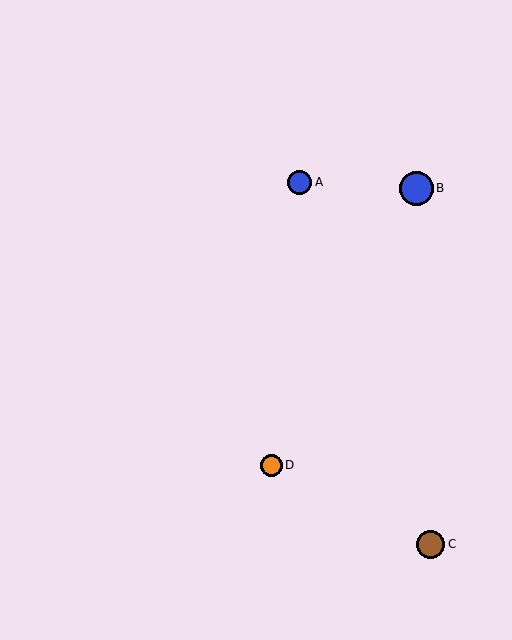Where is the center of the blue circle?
The center of the blue circle is at (299, 182).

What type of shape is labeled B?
Shape B is a blue circle.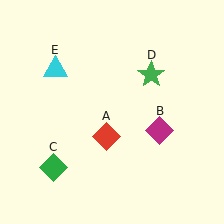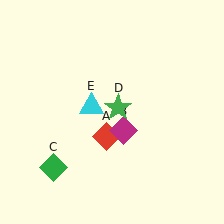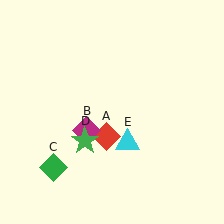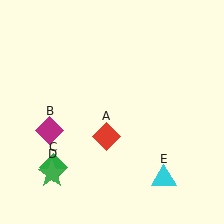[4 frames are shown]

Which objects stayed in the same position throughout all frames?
Red diamond (object A) and green diamond (object C) remained stationary.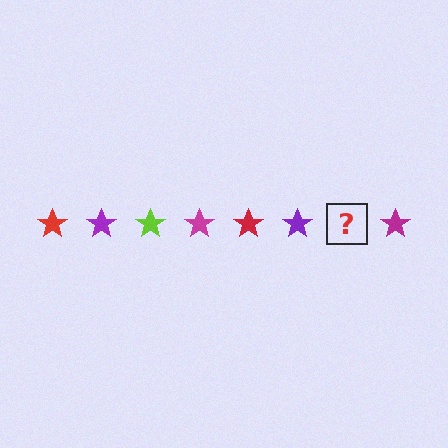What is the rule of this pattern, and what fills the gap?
The rule is that the pattern cycles through red, purple, lime, magenta stars. The gap should be filled with a lime star.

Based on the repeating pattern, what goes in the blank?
The blank should be a lime star.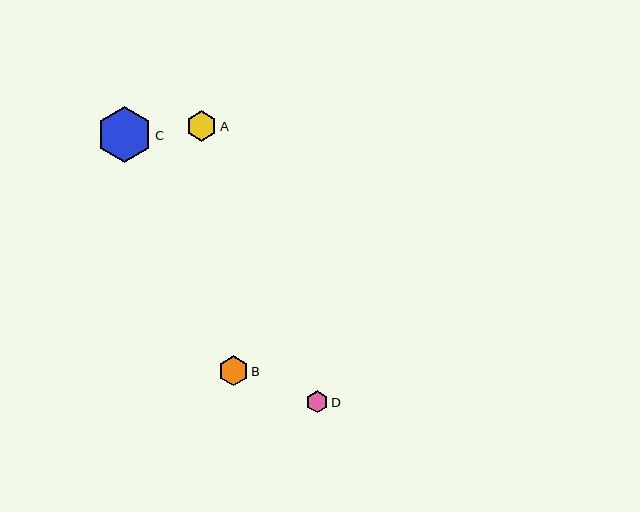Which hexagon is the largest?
Hexagon C is the largest with a size of approximately 56 pixels.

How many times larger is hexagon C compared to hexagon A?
Hexagon C is approximately 1.8 times the size of hexagon A.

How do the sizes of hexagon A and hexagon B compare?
Hexagon A and hexagon B are approximately the same size.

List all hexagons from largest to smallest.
From largest to smallest: C, A, B, D.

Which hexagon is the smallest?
Hexagon D is the smallest with a size of approximately 22 pixels.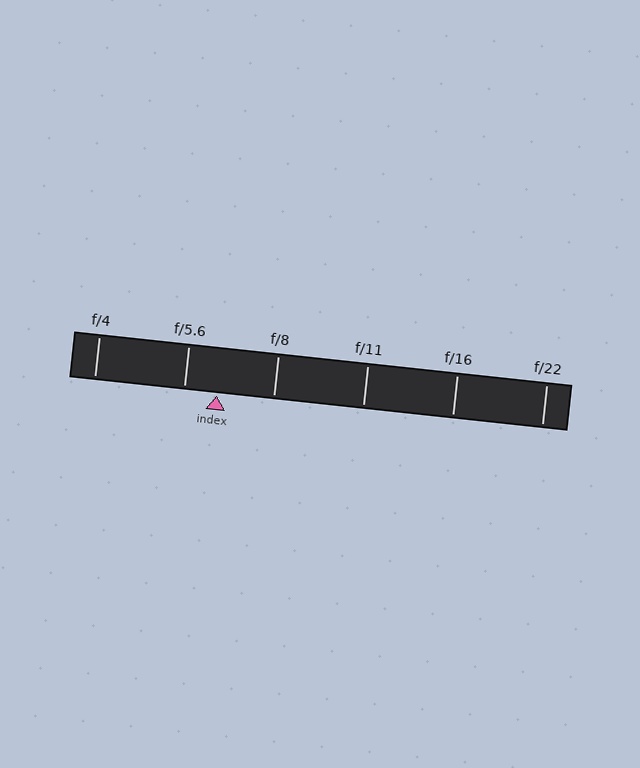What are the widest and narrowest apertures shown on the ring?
The widest aperture shown is f/4 and the narrowest is f/22.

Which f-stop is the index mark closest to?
The index mark is closest to f/5.6.